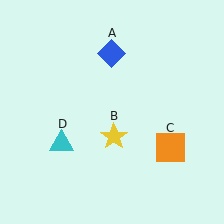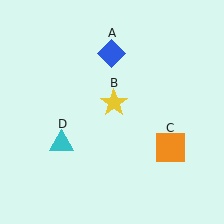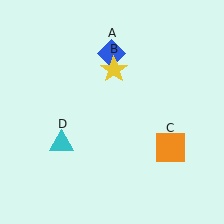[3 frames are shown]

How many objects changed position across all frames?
1 object changed position: yellow star (object B).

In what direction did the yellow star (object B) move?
The yellow star (object B) moved up.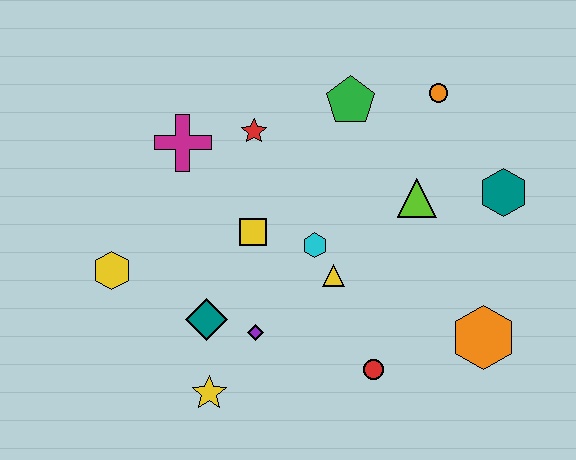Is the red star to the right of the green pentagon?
No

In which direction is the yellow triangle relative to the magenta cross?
The yellow triangle is to the right of the magenta cross.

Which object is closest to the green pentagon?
The orange circle is closest to the green pentagon.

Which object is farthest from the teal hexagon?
The yellow hexagon is farthest from the teal hexagon.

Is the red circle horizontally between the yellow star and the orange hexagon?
Yes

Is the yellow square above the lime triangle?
No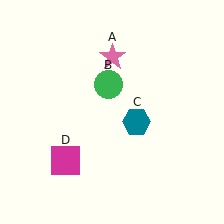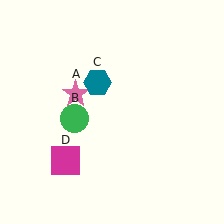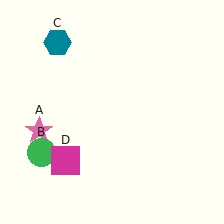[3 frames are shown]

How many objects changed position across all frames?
3 objects changed position: pink star (object A), green circle (object B), teal hexagon (object C).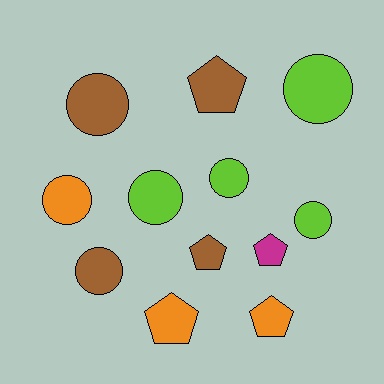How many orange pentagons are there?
There are 2 orange pentagons.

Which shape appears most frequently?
Circle, with 7 objects.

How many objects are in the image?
There are 12 objects.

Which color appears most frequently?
Lime, with 4 objects.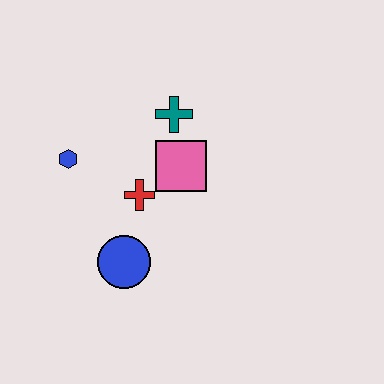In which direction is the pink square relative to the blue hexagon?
The pink square is to the right of the blue hexagon.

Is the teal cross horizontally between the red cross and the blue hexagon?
No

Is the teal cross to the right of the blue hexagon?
Yes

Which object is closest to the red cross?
The pink square is closest to the red cross.